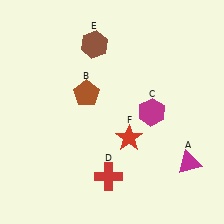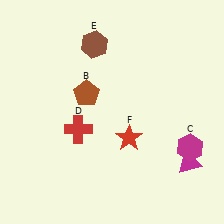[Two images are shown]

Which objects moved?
The objects that moved are: the magenta hexagon (C), the red cross (D).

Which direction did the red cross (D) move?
The red cross (D) moved up.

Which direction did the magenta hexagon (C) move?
The magenta hexagon (C) moved right.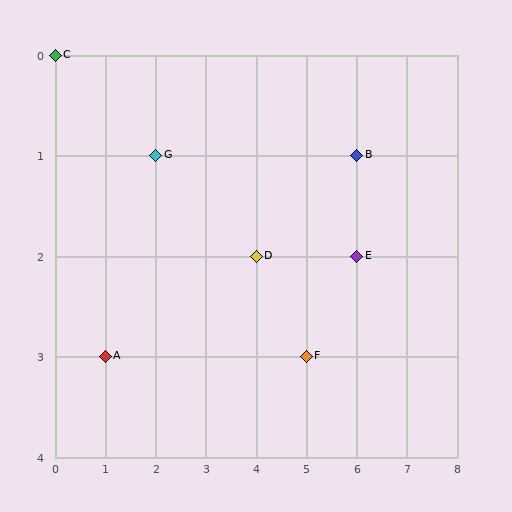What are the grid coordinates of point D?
Point D is at grid coordinates (4, 2).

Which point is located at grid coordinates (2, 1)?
Point G is at (2, 1).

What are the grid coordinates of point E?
Point E is at grid coordinates (6, 2).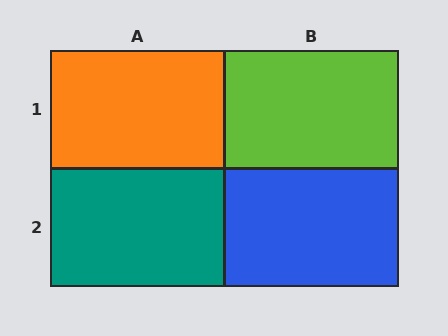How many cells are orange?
1 cell is orange.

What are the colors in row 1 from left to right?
Orange, lime.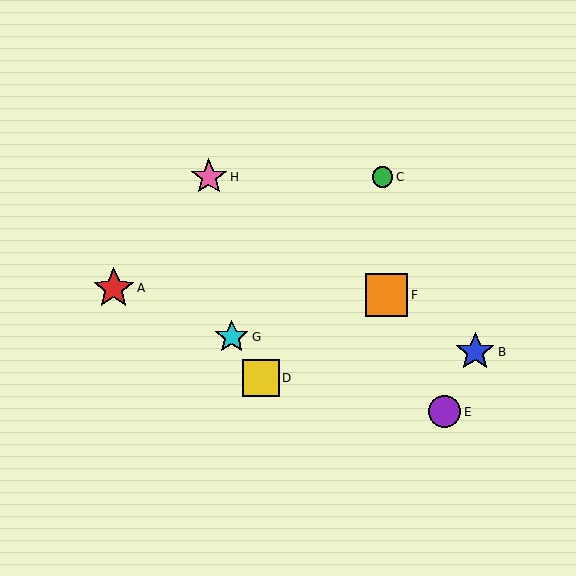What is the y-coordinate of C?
Object C is at y≈177.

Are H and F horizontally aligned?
No, H is at y≈177 and F is at y≈295.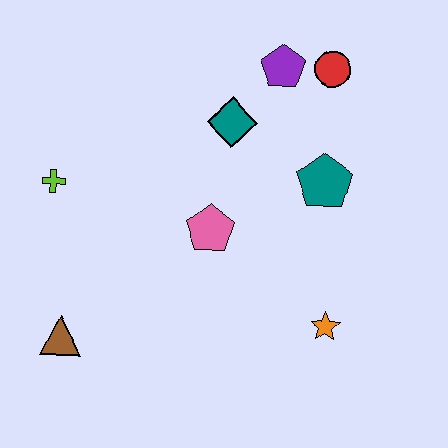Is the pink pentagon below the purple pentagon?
Yes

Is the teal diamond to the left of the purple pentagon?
Yes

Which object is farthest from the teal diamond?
The brown triangle is farthest from the teal diamond.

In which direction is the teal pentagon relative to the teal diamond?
The teal pentagon is to the right of the teal diamond.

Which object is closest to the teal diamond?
The purple pentagon is closest to the teal diamond.